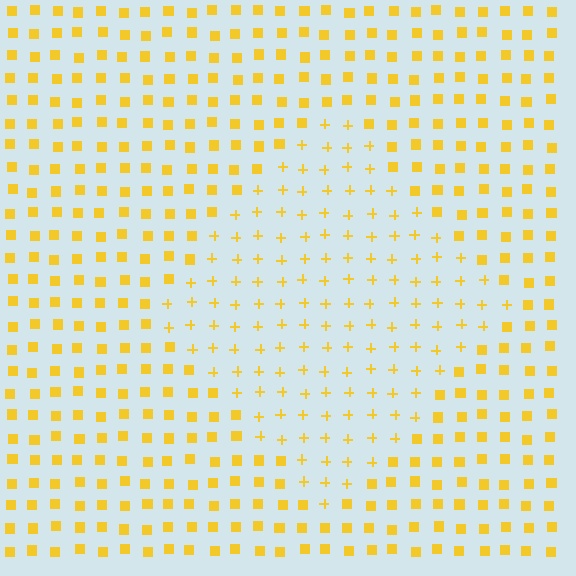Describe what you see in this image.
The image is filled with small yellow elements arranged in a uniform grid. A diamond-shaped region contains plus signs, while the surrounding area contains squares. The boundary is defined purely by the change in element shape.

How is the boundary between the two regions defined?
The boundary is defined by a change in element shape: plus signs inside vs. squares outside. All elements share the same color and spacing.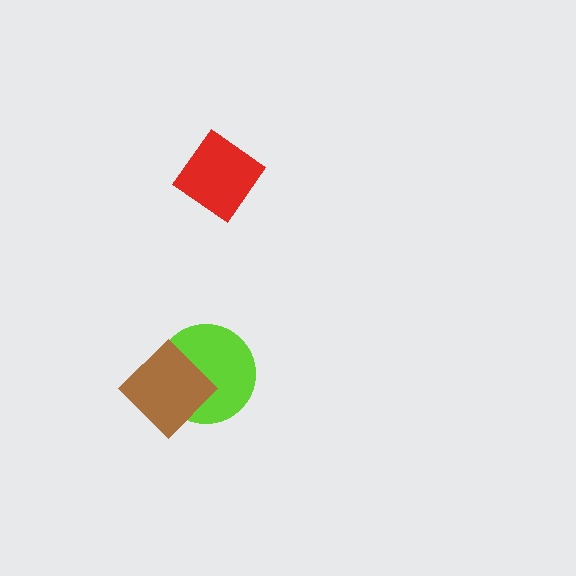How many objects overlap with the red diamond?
0 objects overlap with the red diamond.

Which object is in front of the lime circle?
The brown diamond is in front of the lime circle.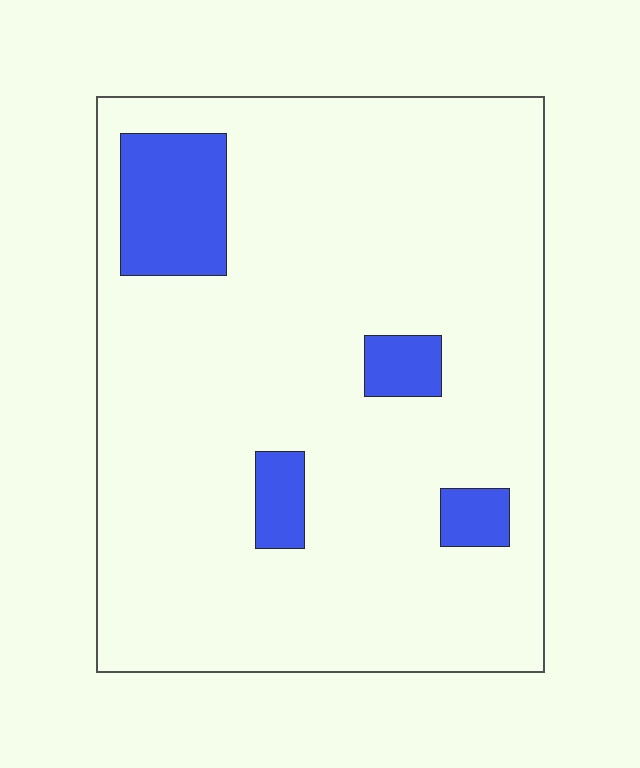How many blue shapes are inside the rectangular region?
4.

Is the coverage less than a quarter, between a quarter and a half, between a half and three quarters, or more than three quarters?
Less than a quarter.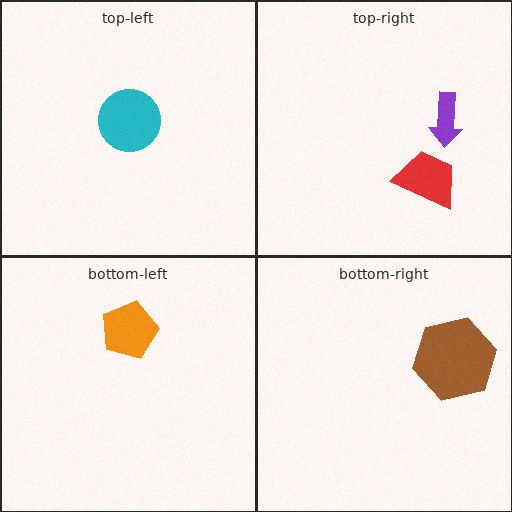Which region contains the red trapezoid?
The top-right region.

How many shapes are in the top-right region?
2.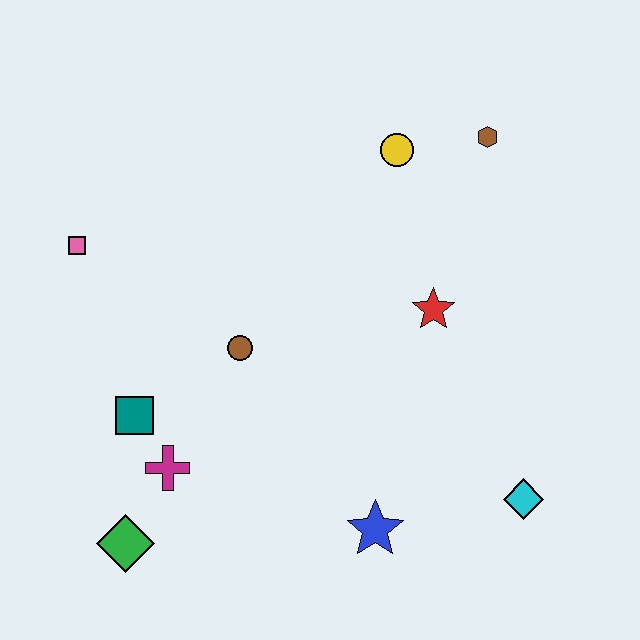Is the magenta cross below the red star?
Yes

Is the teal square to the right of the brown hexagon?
No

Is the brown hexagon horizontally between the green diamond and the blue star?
No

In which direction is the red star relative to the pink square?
The red star is to the right of the pink square.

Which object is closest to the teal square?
The magenta cross is closest to the teal square.